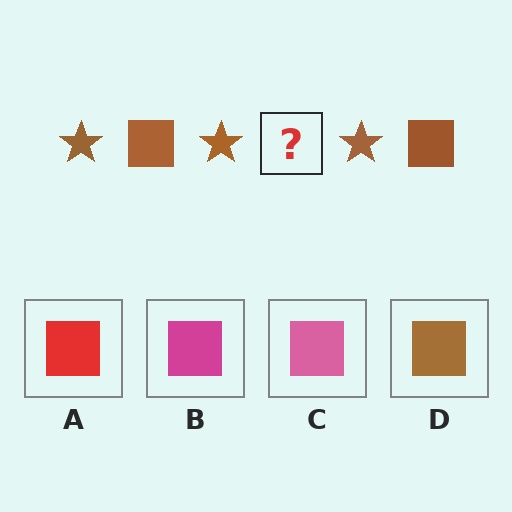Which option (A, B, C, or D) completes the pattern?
D.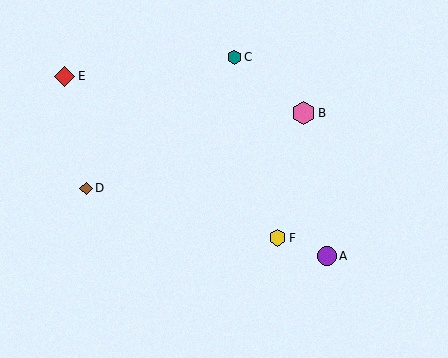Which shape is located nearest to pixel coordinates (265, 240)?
The yellow hexagon (labeled F) at (278, 238) is nearest to that location.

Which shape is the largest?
The pink hexagon (labeled B) is the largest.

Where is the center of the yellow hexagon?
The center of the yellow hexagon is at (278, 238).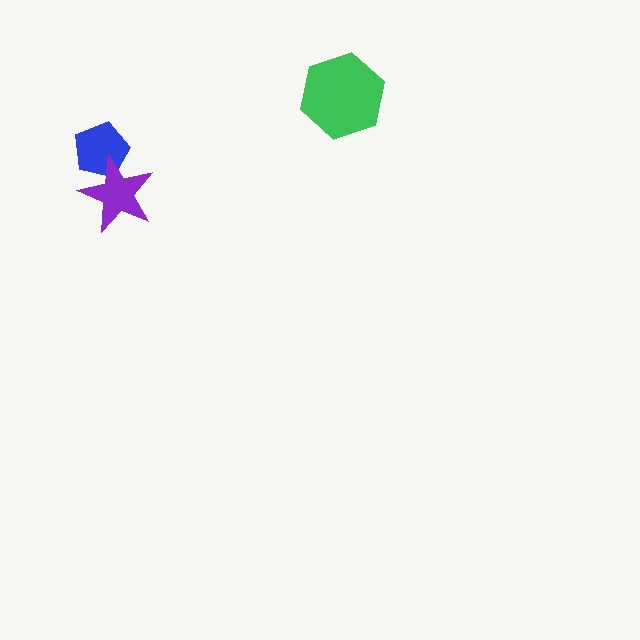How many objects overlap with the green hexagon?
0 objects overlap with the green hexagon.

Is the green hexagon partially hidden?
No, no other shape covers it.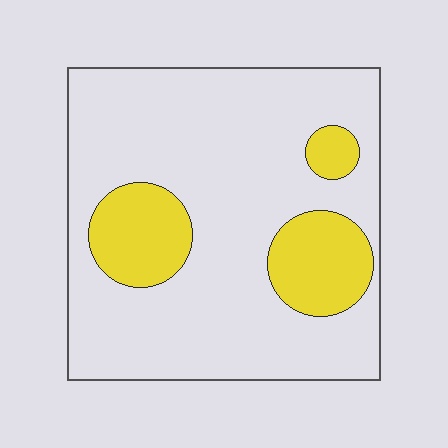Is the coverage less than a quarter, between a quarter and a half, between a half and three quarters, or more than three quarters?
Less than a quarter.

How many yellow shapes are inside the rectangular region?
3.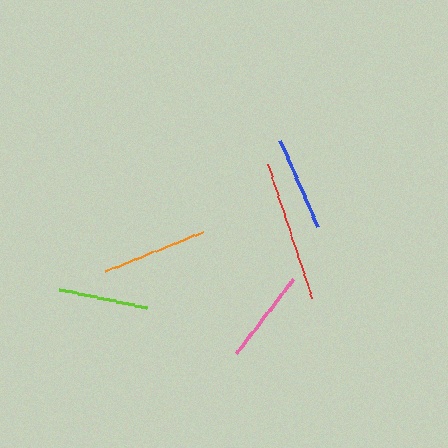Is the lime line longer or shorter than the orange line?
The orange line is longer than the lime line.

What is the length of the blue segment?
The blue segment is approximately 93 pixels long.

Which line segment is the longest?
The red line is the longest at approximately 141 pixels.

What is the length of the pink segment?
The pink segment is approximately 94 pixels long.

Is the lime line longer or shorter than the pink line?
The pink line is longer than the lime line.